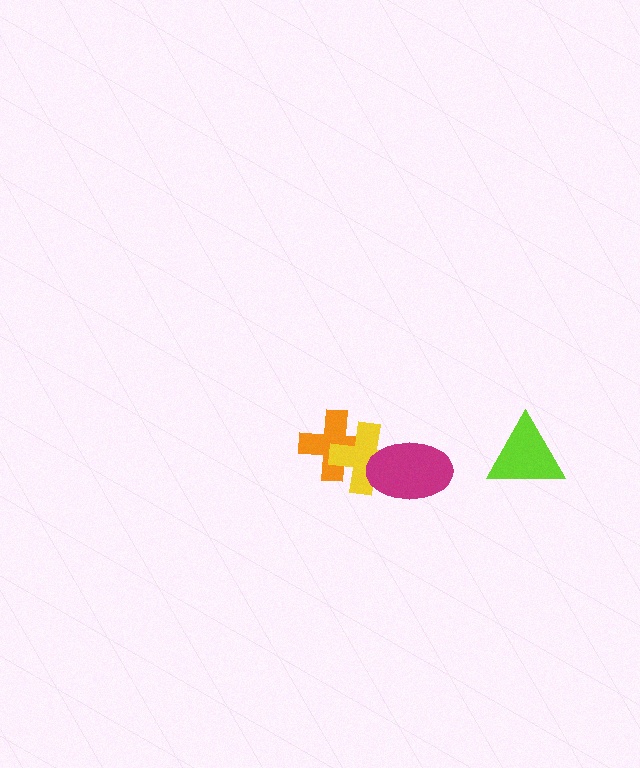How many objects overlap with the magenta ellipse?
1 object overlaps with the magenta ellipse.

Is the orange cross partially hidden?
Yes, it is partially covered by another shape.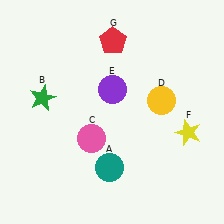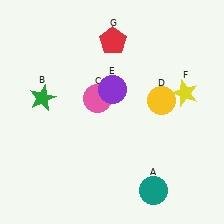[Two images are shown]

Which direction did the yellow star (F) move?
The yellow star (F) moved up.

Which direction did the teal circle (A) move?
The teal circle (A) moved right.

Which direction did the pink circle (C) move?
The pink circle (C) moved up.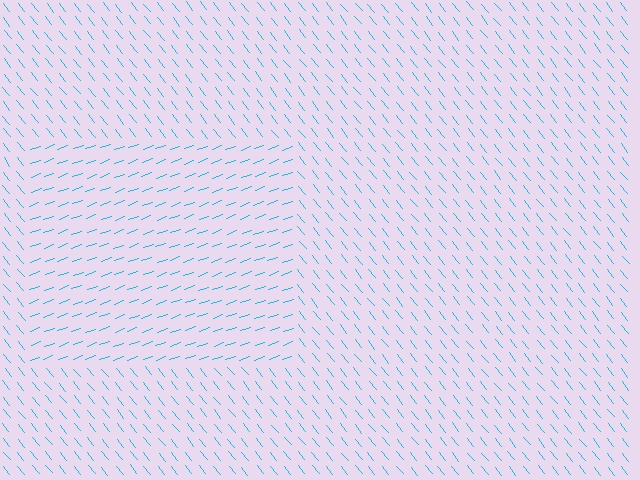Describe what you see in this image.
The image is filled with small cyan line segments. A rectangle region in the image has lines oriented differently from the surrounding lines, creating a visible texture boundary.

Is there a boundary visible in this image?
Yes, there is a texture boundary formed by a change in line orientation.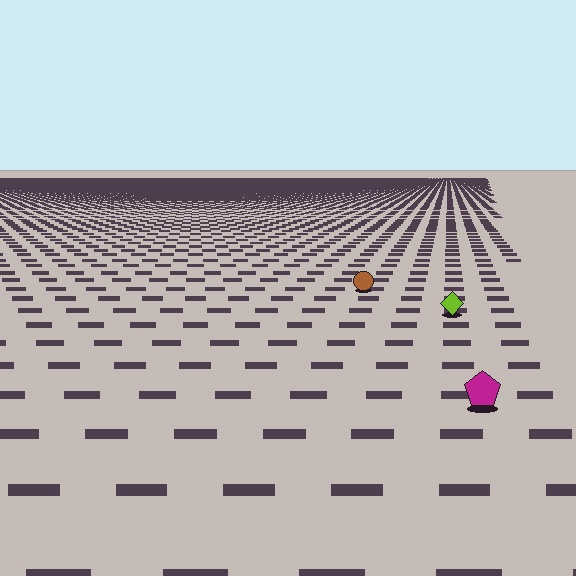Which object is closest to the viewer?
The magenta pentagon is closest. The texture marks near it are larger and more spread out.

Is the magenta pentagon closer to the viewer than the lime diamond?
Yes. The magenta pentagon is closer — you can tell from the texture gradient: the ground texture is coarser near it.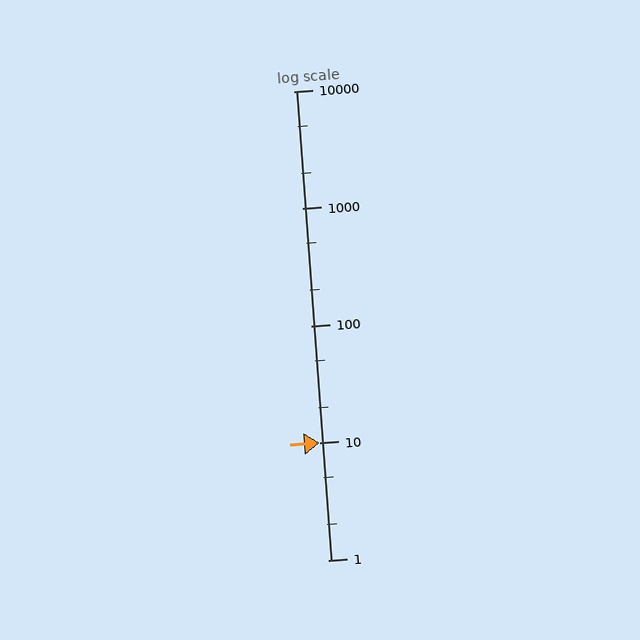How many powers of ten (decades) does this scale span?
The scale spans 4 decades, from 1 to 10000.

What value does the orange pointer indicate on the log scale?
The pointer indicates approximately 10.